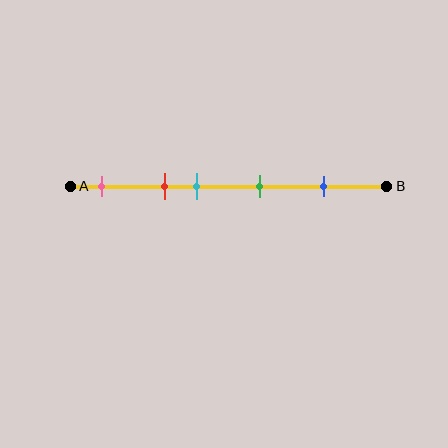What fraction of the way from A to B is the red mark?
The red mark is approximately 30% (0.3) of the way from A to B.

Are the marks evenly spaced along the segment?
No, the marks are not evenly spaced.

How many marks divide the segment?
There are 5 marks dividing the segment.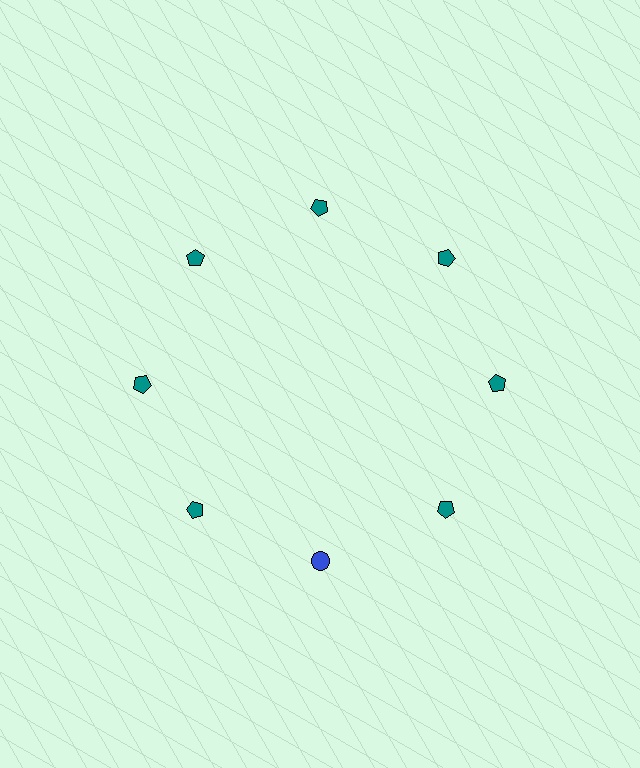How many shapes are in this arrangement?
There are 8 shapes arranged in a ring pattern.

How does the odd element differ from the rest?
It differs in both color (blue instead of teal) and shape (circle instead of pentagon).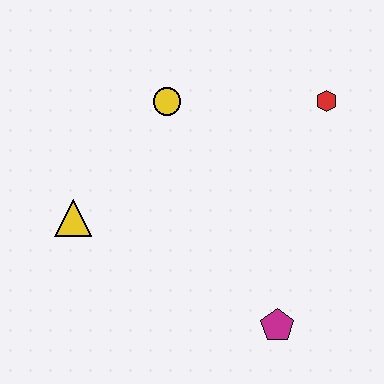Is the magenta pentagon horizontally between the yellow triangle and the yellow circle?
No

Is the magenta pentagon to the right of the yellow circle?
Yes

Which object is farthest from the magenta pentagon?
The yellow circle is farthest from the magenta pentagon.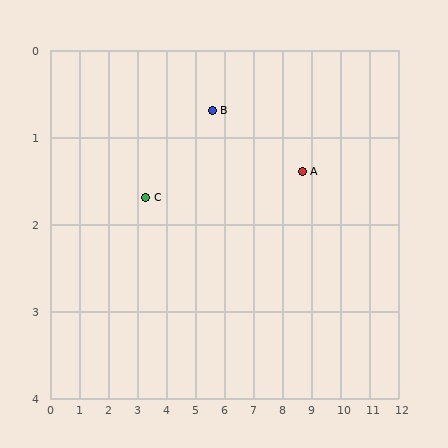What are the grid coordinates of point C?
Point C is at approximately (3.3, 1.7).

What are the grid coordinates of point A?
Point A is at approximately (8.7, 1.4).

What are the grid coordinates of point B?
Point B is at approximately (5.6, 0.7).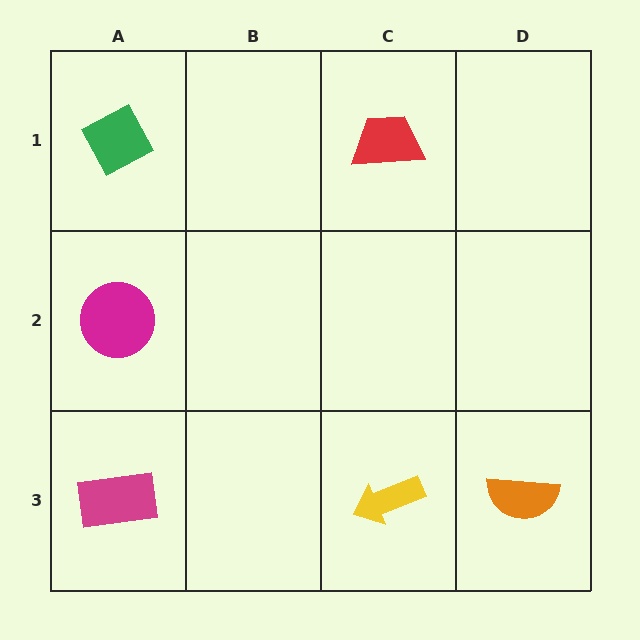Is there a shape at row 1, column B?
No, that cell is empty.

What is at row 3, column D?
An orange semicircle.